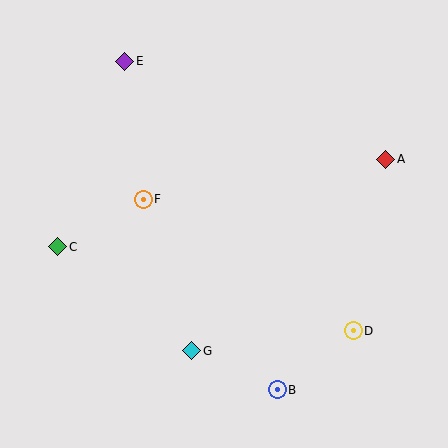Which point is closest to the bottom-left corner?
Point C is closest to the bottom-left corner.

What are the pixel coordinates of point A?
Point A is at (386, 159).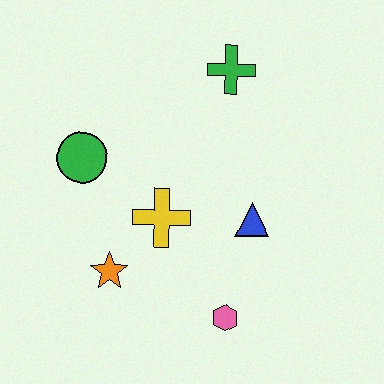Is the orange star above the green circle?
No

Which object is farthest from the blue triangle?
The green circle is farthest from the blue triangle.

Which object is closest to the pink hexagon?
The blue triangle is closest to the pink hexagon.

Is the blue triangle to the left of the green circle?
No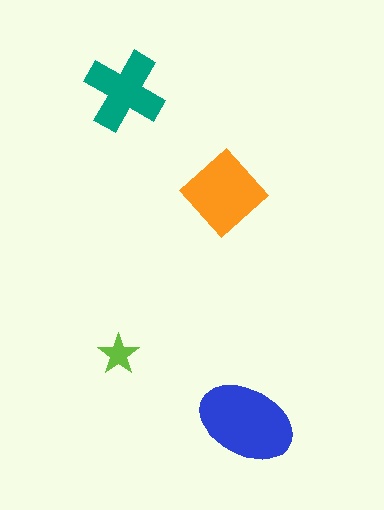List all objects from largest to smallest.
The blue ellipse, the orange diamond, the teal cross, the lime star.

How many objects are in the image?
There are 4 objects in the image.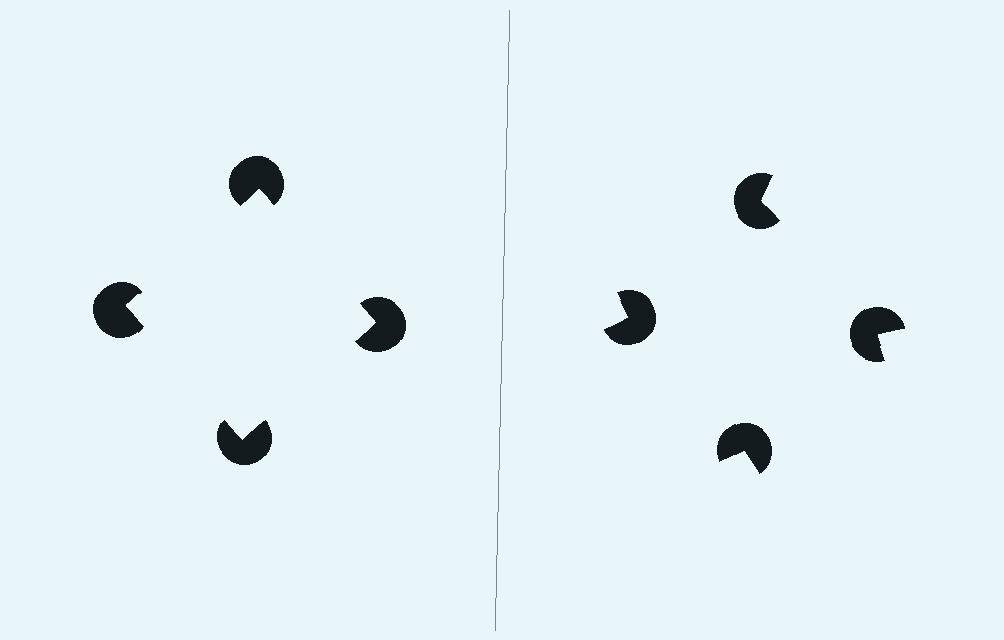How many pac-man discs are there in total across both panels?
8 — 4 on each side.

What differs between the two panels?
The pac-man discs are positioned identically on both sides; only the wedge orientations differ. On the left they align to a square; on the right they are misaligned.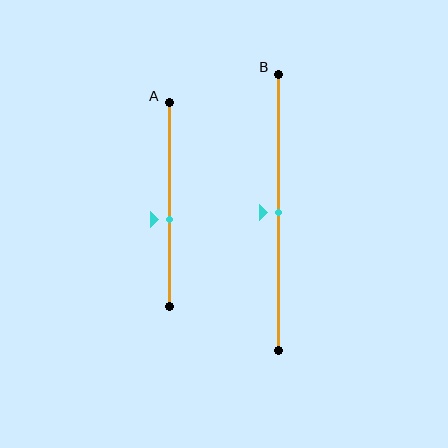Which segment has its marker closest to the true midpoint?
Segment B has its marker closest to the true midpoint.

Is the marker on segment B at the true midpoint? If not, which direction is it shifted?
Yes, the marker on segment B is at the true midpoint.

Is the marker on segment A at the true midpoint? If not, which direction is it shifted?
No, the marker on segment A is shifted downward by about 7% of the segment length.